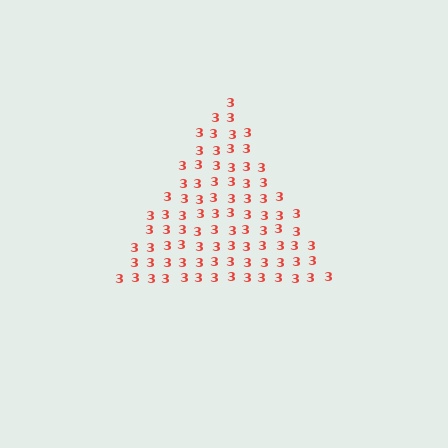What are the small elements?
The small elements are digit 3's.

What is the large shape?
The large shape is a triangle.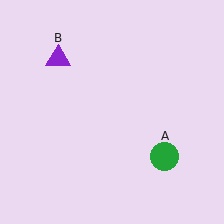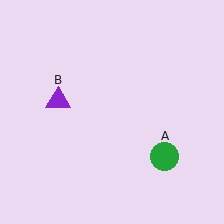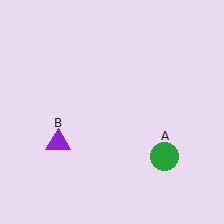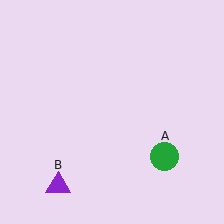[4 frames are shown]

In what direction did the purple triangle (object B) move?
The purple triangle (object B) moved down.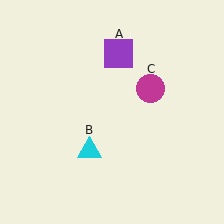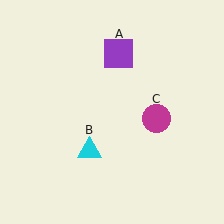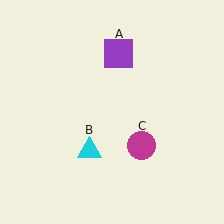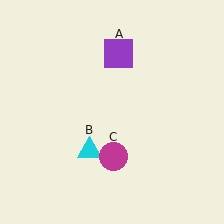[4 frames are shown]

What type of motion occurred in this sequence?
The magenta circle (object C) rotated clockwise around the center of the scene.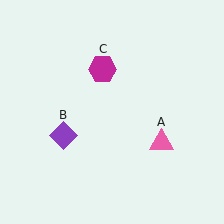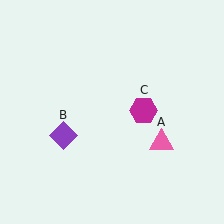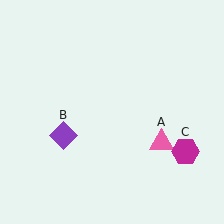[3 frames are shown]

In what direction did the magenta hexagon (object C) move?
The magenta hexagon (object C) moved down and to the right.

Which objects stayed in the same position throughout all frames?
Pink triangle (object A) and purple diamond (object B) remained stationary.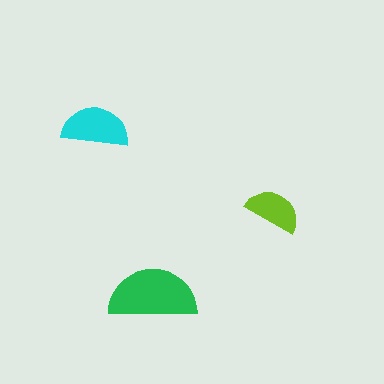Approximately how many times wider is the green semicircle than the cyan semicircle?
About 1.5 times wider.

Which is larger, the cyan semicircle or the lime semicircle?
The cyan one.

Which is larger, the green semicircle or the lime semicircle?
The green one.